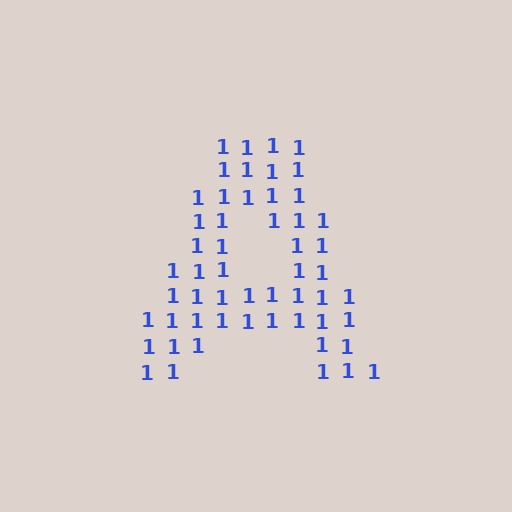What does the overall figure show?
The overall figure shows the letter A.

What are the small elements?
The small elements are digit 1's.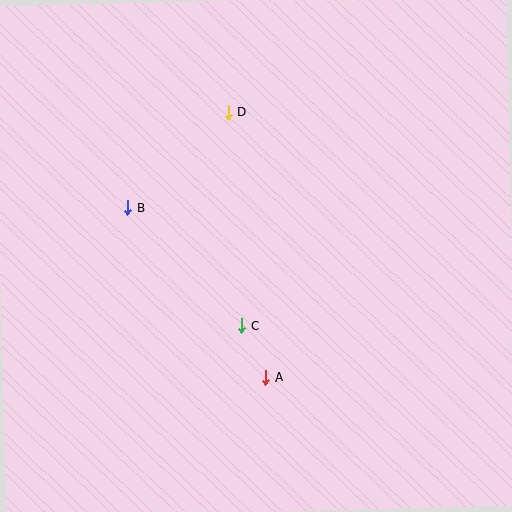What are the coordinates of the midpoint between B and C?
The midpoint between B and C is at (184, 267).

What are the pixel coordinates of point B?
Point B is at (127, 208).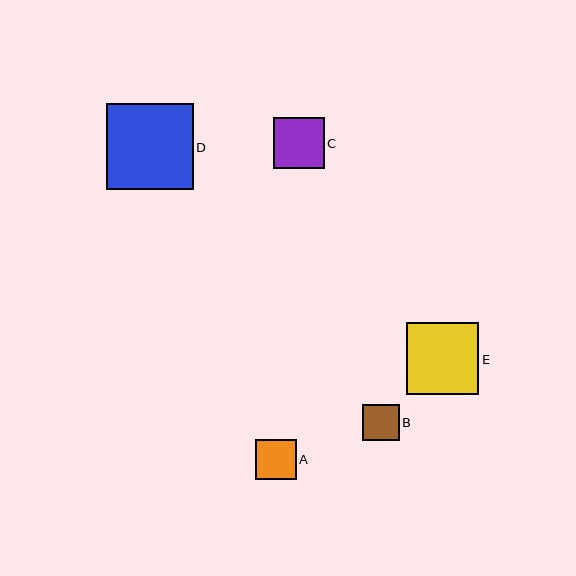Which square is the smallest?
Square B is the smallest with a size of approximately 37 pixels.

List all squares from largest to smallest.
From largest to smallest: D, E, C, A, B.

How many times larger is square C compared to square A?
Square C is approximately 1.2 times the size of square A.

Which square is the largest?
Square D is the largest with a size of approximately 86 pixels.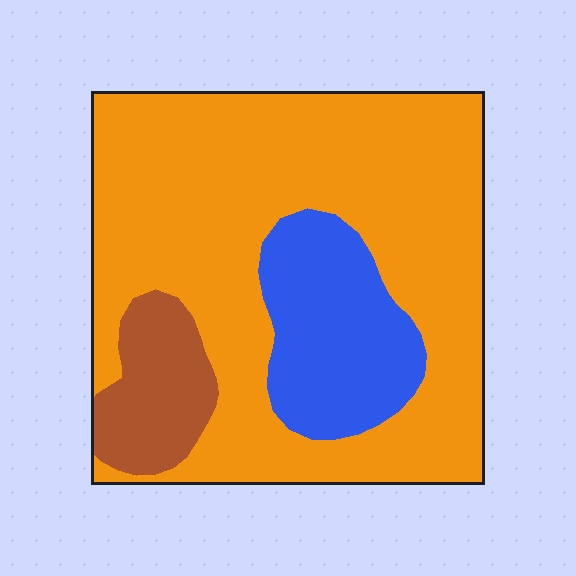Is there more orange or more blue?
Orange.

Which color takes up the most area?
Orange, at roughly 70%.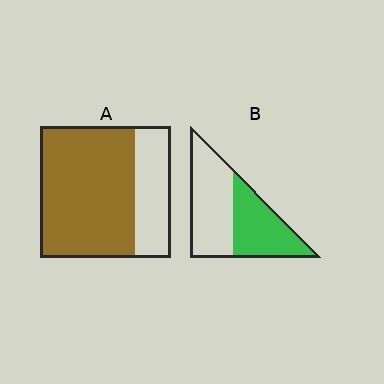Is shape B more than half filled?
No.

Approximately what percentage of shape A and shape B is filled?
A is approximately 75% and B is approximately 45%.